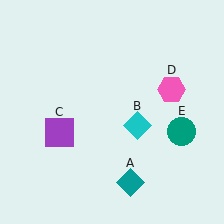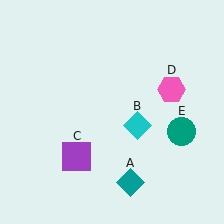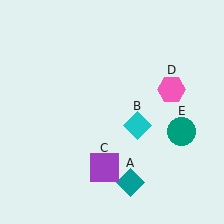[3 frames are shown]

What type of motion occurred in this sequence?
The purple square (object C) rotated counterclockwise around the center of the scene.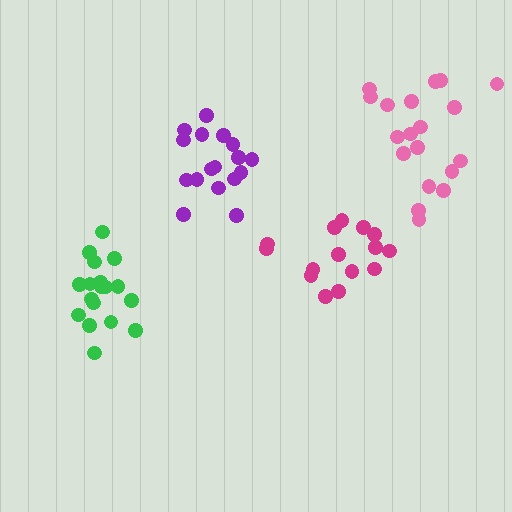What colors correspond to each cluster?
The clusters are colored: purple, pink, magenta, green.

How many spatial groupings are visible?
There are 4 spatial groupings.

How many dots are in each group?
Group 1: 17 dots, Group 2: 19 dots, Group 3: 15 dots, Group 4: 18 dots (69 total).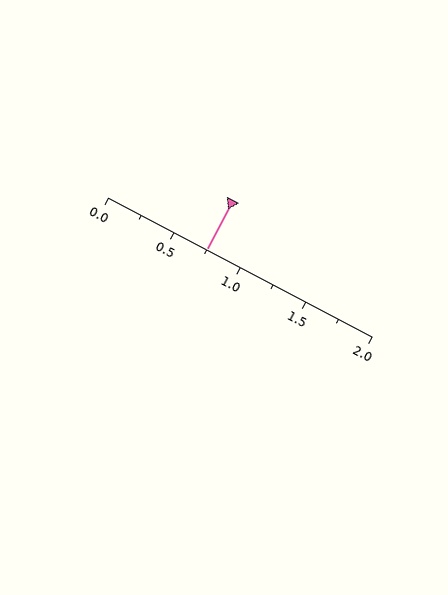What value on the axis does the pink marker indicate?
The marker indicates approximately 0.75.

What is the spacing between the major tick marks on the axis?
The major ticks are spaced 0.5 apart.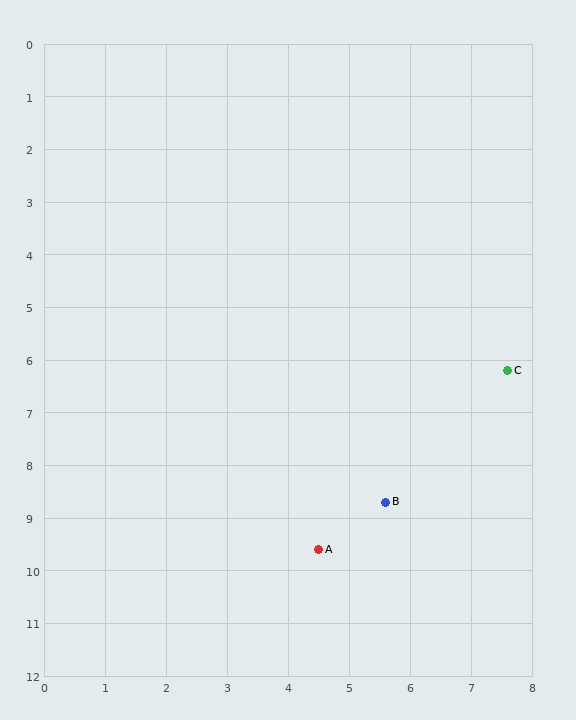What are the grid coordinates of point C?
Point C is at approximately (7.6, 6.2).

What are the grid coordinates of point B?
Point B is at approximately (5.6, 8.7).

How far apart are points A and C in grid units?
Points A and C are about 4.6 grid units apart.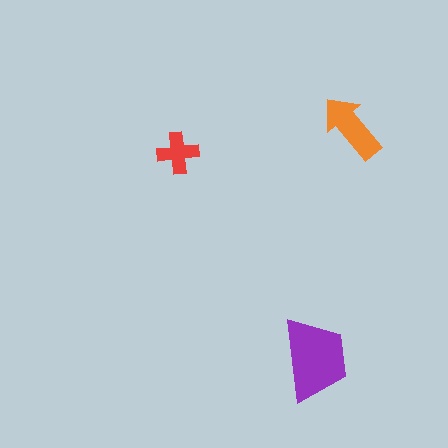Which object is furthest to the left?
The red cross is leftmost.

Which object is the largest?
The purple trapezoid.